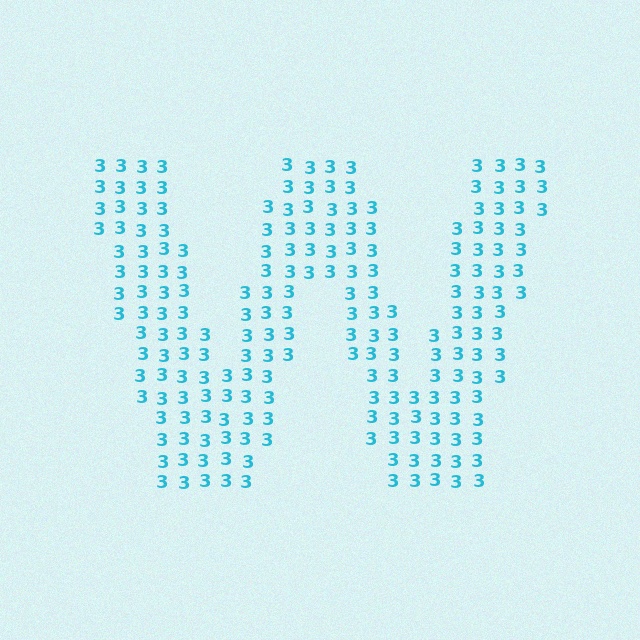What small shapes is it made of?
It is made of small digit 3's.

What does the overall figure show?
The overall figure shows the letter W.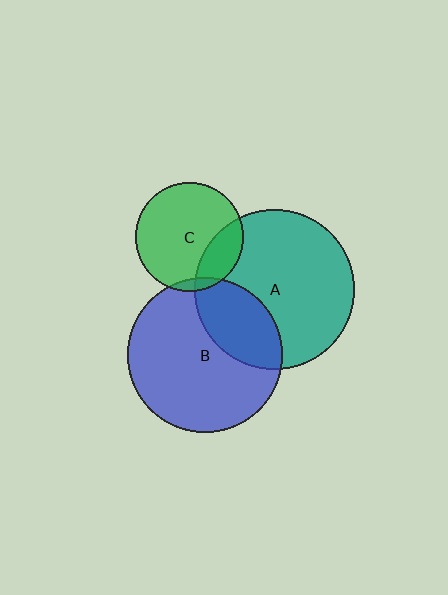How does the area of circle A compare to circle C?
Approximately 2.2 times.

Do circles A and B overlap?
Yes.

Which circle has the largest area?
Circle A (teal).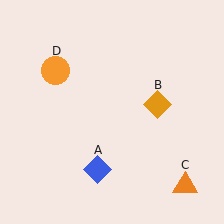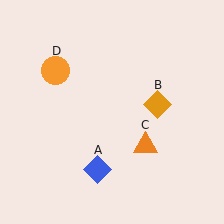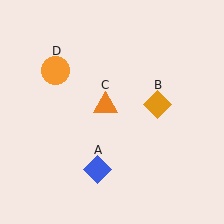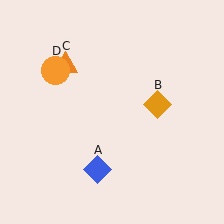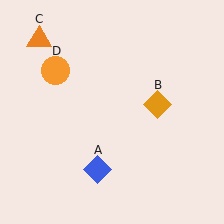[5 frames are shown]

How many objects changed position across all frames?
1 object changed position: orange triangle (object C).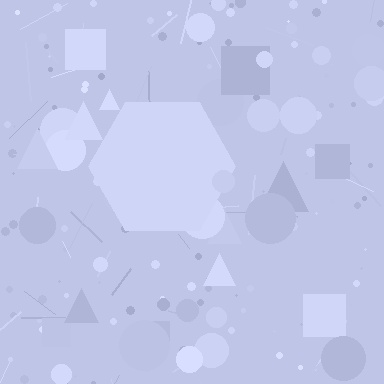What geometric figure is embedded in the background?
A hexagon is embedded in the background.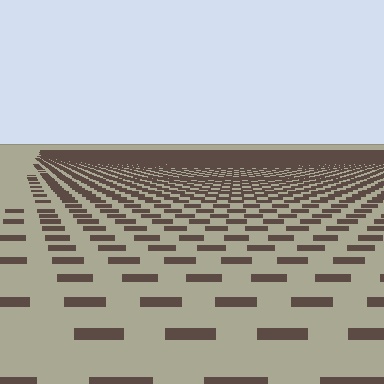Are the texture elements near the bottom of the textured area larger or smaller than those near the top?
Larger. Near the bottom, elements are closer to the viewer and appear at a bigger on-screen size.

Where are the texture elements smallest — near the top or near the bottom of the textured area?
Near the top.